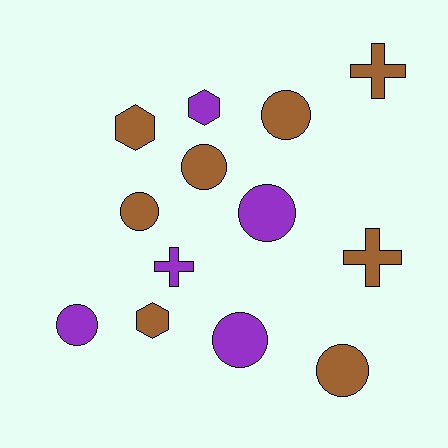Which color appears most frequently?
Brown, with 8 objects.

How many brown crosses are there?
There are 2 brown crosses.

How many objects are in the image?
There are 13 objects.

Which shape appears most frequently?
Circle, with 7 objects.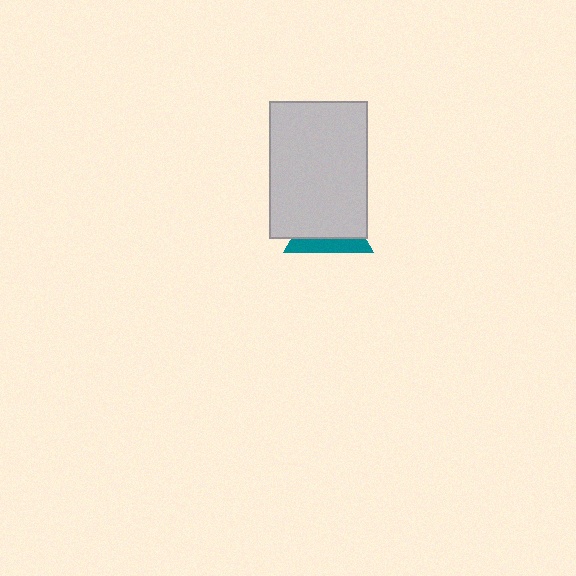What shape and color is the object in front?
The object in front is a light gray rectangle.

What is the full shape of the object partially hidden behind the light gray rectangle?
The partially hidden object is a teal triangle.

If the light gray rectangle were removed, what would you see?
You would see the complete teal triangle.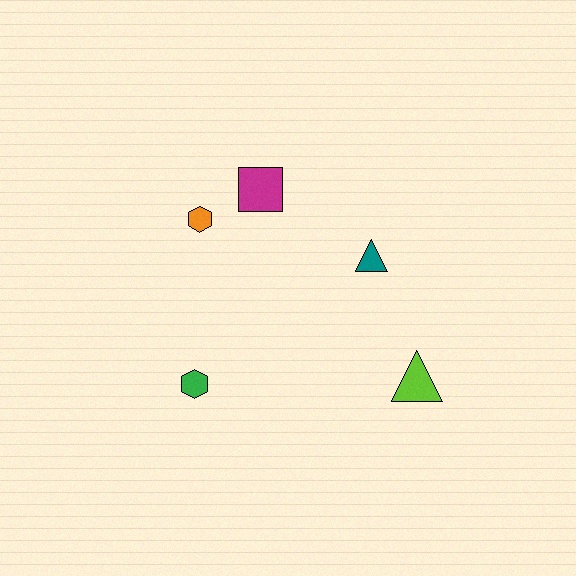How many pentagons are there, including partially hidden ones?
There are no pentagons.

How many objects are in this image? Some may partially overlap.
There are 5 objects.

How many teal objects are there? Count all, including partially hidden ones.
There is 1 teal object.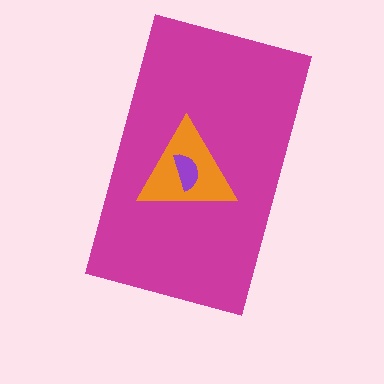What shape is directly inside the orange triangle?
The purple semicircle.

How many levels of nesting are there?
3.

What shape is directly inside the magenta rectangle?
The orange triangle.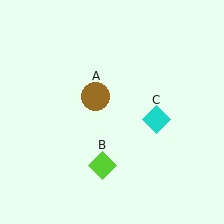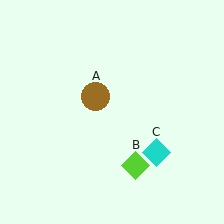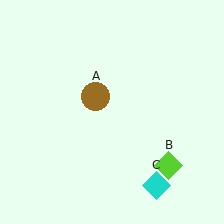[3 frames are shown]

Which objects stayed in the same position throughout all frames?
Brown circle (object A) remained stationary.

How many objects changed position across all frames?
2 objects changed position: lime diamond (object B), cyan diamond (object C).